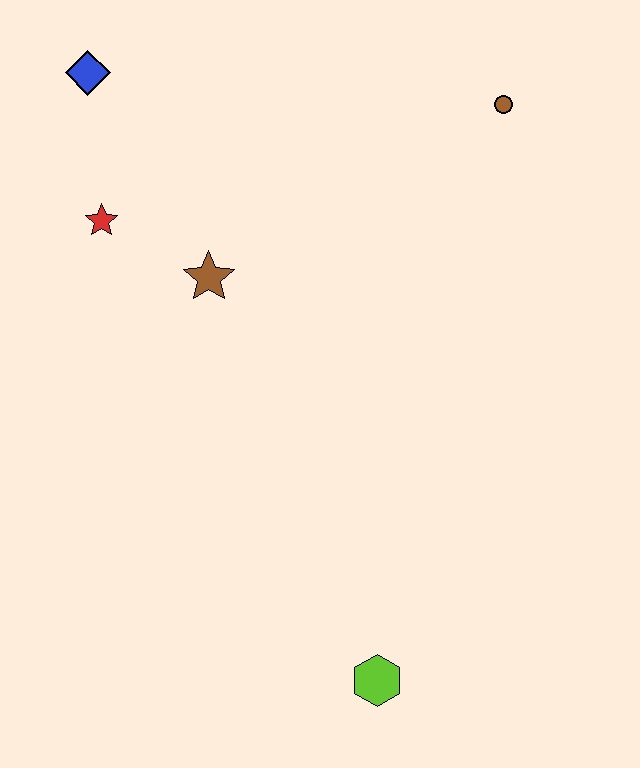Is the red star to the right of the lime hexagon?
No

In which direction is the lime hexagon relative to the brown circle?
The lime hexagon is below the brown circle.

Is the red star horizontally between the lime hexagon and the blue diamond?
Yes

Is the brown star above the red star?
No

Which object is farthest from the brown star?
The lime hexagon is farthest from the brown star.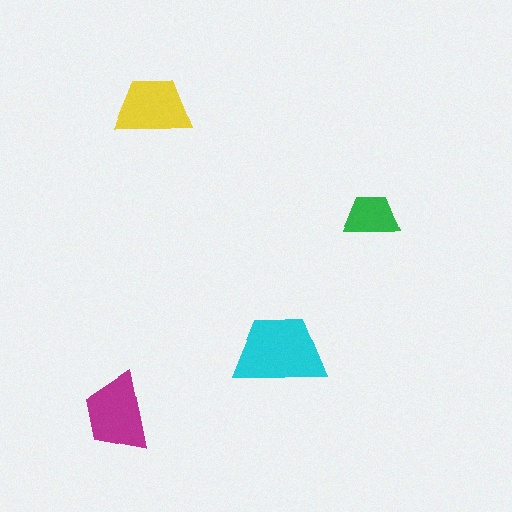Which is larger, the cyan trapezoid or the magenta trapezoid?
The cyan one.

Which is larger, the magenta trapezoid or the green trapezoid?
The magenta one.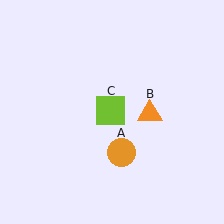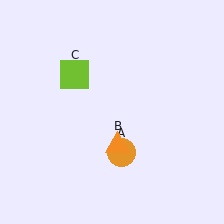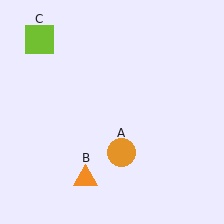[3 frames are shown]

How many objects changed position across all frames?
2 objects changed position: orange triangle (object B), lime square (object C).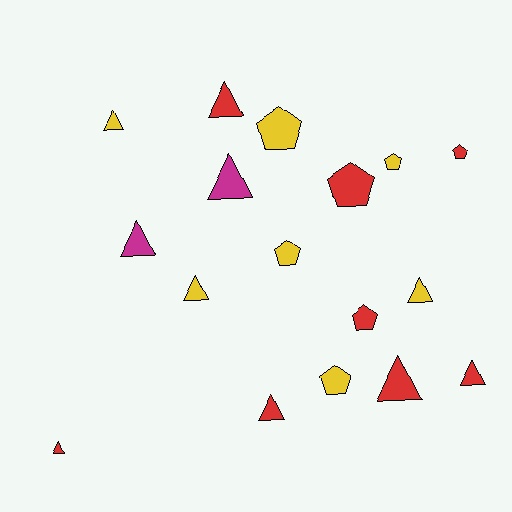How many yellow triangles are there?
There are 3 yellow triangles.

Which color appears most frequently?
Red, with 8 objects.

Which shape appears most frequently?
Triangle, with 10 objects.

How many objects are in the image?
There are 17 objects.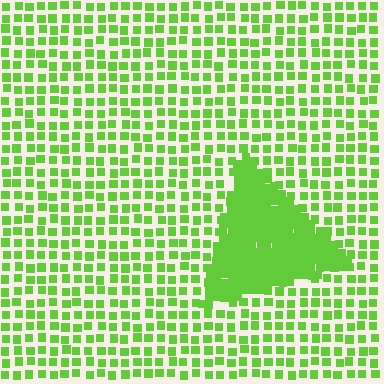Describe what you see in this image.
The image contains small lime elements arranged at two different densities. A triangle-shaped region is visible where the elements are more densely packed than the surrounding area.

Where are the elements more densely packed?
The elements are more densely packed inside the triangle boundary.